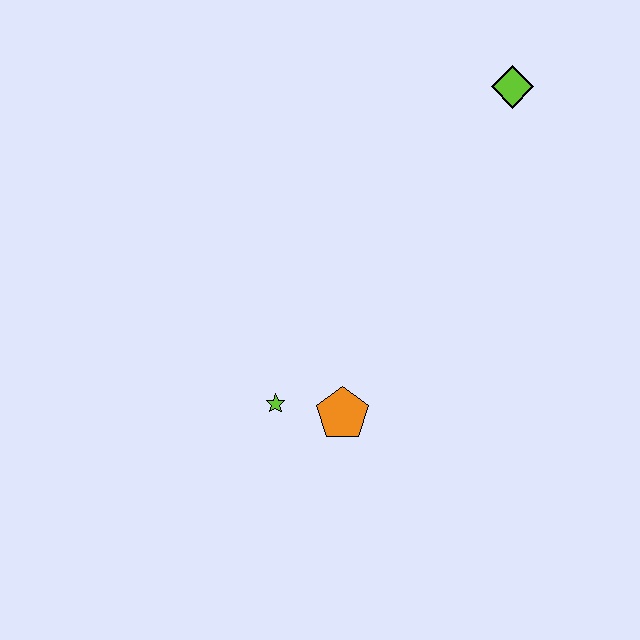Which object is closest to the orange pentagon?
The lime star is closest to the orange pentagon.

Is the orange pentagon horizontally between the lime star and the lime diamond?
Yes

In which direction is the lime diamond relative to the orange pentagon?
The lime diamond is above the orange pentagon.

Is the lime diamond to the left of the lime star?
No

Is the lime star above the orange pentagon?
Yes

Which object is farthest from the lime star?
The lime diamond is farthest from the lime star.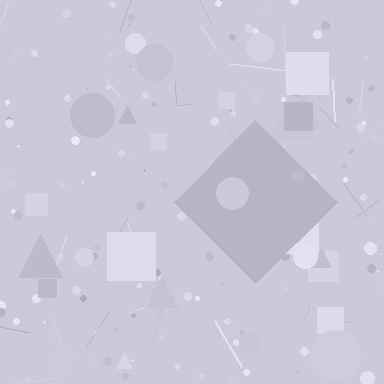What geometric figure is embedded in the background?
A diamond is embedded in the background.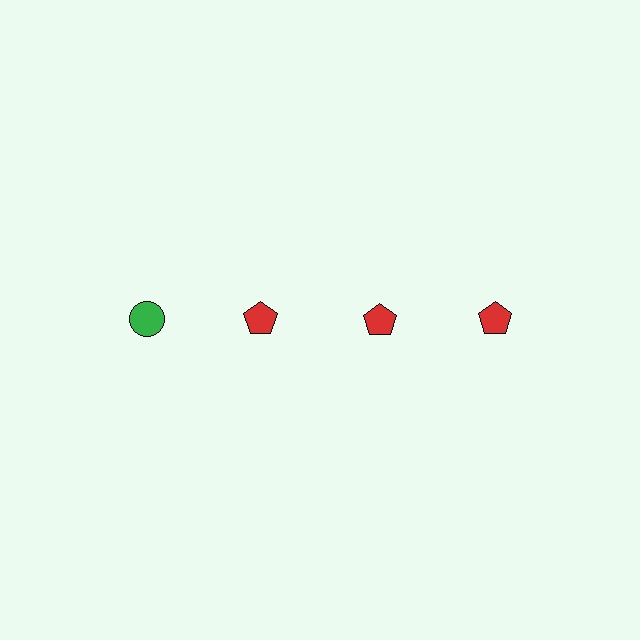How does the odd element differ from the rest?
It differs in both color (green instead of red) and shape (circle instead of pentagon).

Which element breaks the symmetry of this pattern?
The green circle in the top row, leftmost column breaks the symmetry. All other shapes are red pentagons.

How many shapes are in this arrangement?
There are 4 shapes arranged in a grid pattern.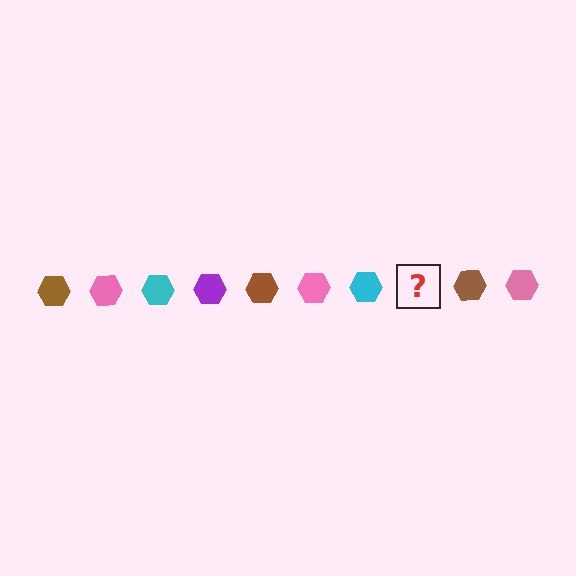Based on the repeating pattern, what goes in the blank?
The blank should be a purple hexagon.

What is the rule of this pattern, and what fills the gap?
The rule is that the pattern cycles through brown, pink, cyan, purple hexagons. The gap should be filled with a purple hexagon.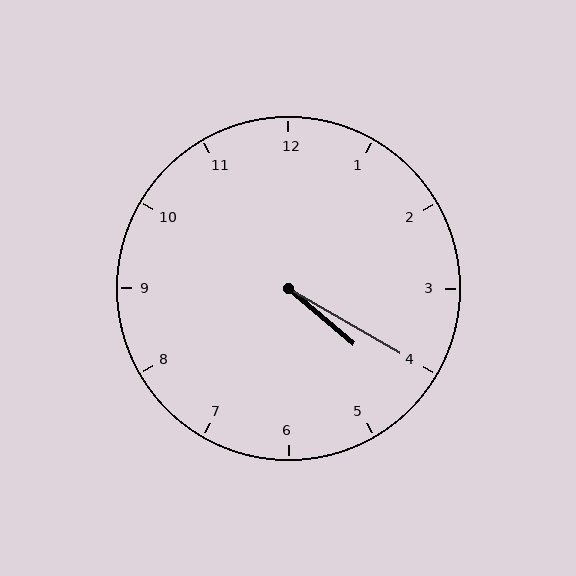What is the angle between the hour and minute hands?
Approximately 10 degrees.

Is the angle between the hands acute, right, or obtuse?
It is acute.